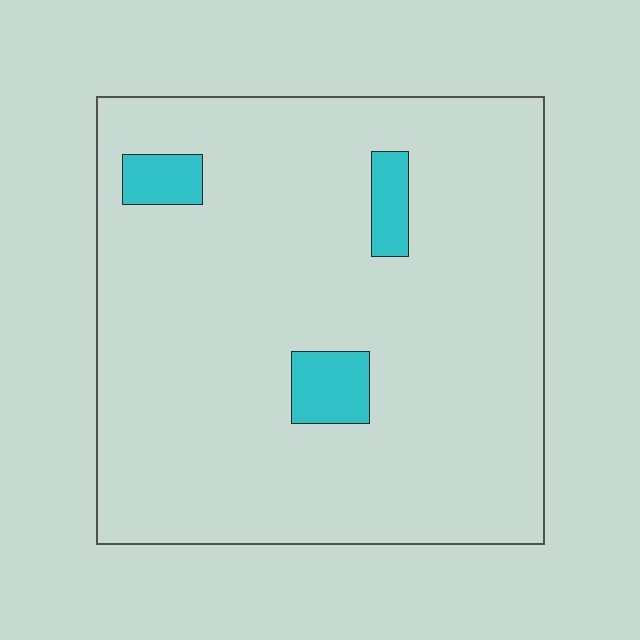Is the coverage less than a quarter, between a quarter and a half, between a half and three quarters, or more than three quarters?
Less than a quarter.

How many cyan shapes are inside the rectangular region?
3.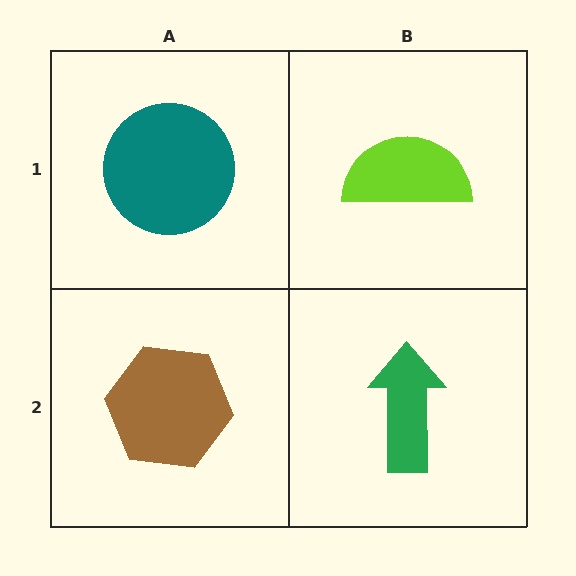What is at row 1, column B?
A lime semicircle.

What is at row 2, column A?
A brown hexagon.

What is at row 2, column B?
A green arrow.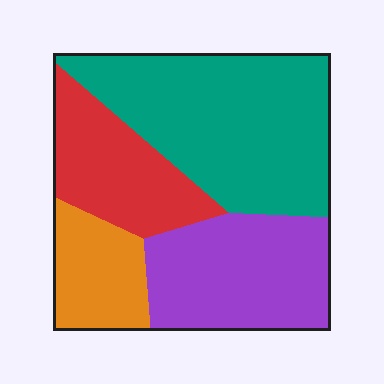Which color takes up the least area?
Orange, at roughly 15%.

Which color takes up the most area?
Teal, at roughly 40%.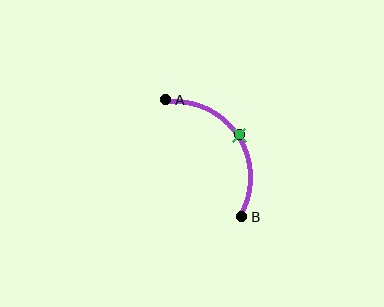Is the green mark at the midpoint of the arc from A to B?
Yes. The green mark lies on the arc at equal arc-length from both A and B — it is the arc midpoint.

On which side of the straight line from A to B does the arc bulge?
The arc bulges to the right of the straight line connecting A and B.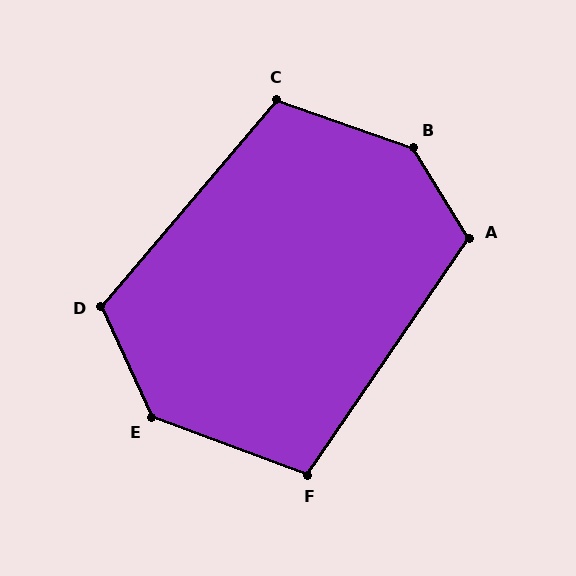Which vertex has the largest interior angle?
B, at approximately 141 degrees.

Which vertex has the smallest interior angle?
F, at approximately 104 degrees.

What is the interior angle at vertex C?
Approximately 111 degrees (obtuse).